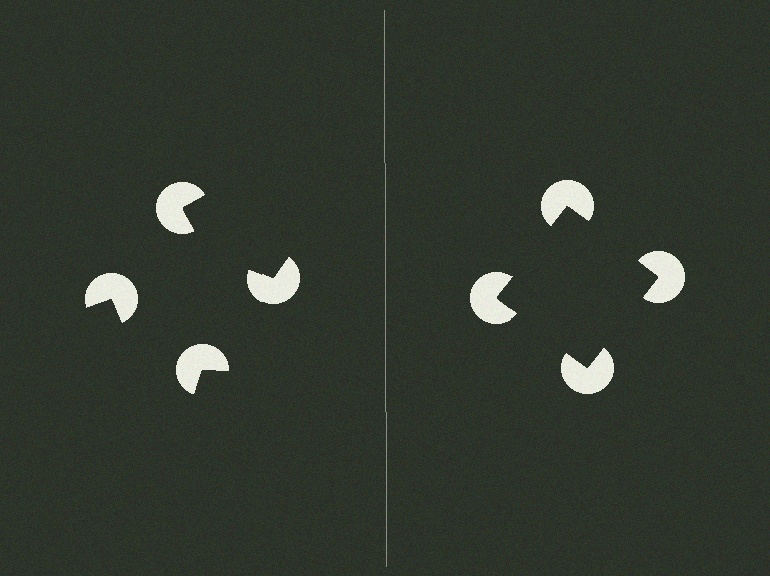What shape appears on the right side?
An illusory square.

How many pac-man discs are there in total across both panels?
8 — 4 on each side.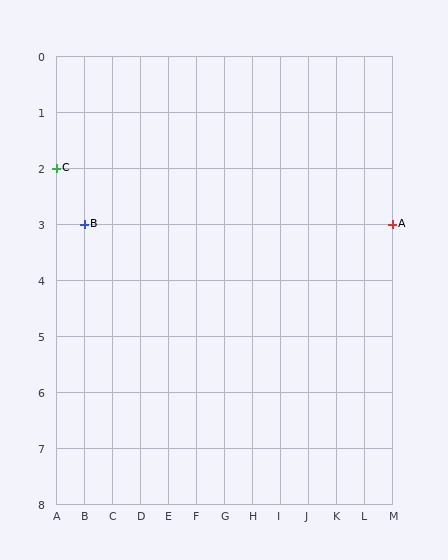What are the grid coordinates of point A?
Point A is at grid coordinates (M, 3).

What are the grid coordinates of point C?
Point C is at grid coordinates (A, 2).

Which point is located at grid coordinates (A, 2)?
Point C is at (A, 2).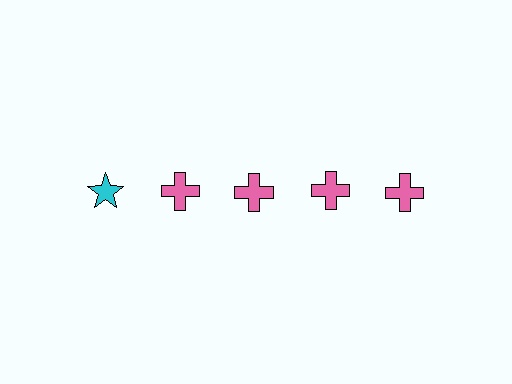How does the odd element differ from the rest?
It differs in both color (cyan instead of pink) and shape (star instead of cross).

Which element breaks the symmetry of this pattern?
The cyan star in the top row, leftmost column breaks the symmetry. All other shapes are pink crosses.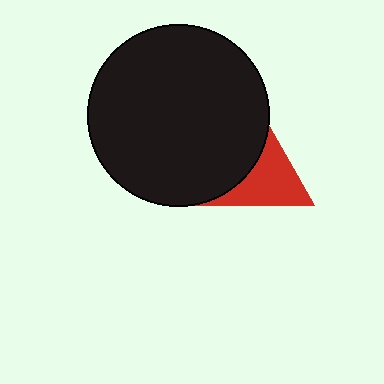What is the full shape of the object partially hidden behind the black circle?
The partially hidden object is a red triangle.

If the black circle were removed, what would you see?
You would see the complete red triangle.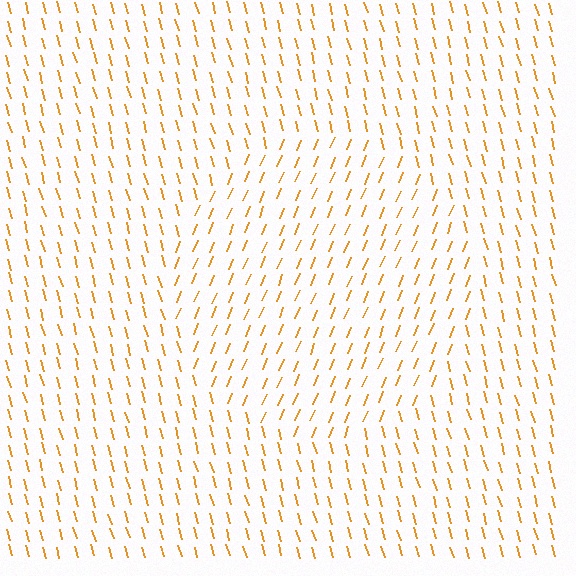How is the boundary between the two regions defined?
The boundary is defined purely by a change in line orientation (approximately 38 degrees difference). All lines are the same color and thickness.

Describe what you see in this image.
The image is filled with small orange line segments. A circle region in the image has lines oriented differently from the surrounding lines, creating a visible texture boundary.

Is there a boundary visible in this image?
Yes, there is a texture boundary formed by a change in line orientation.